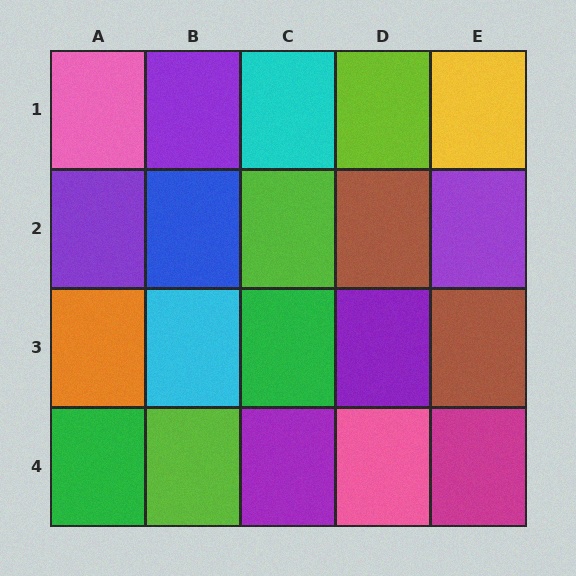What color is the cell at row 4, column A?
Green.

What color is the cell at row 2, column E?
Purple.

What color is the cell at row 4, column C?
Purple.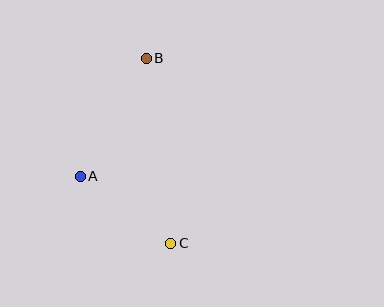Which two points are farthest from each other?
Points B and C are farthest from each other.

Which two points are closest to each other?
Points A and C are closest to each other.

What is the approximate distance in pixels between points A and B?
The distance between A and B is approximately 135 pixels.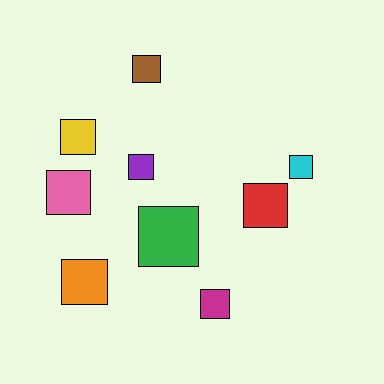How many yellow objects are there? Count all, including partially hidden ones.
There is 1 yellow object.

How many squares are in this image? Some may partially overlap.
There are 9 squares.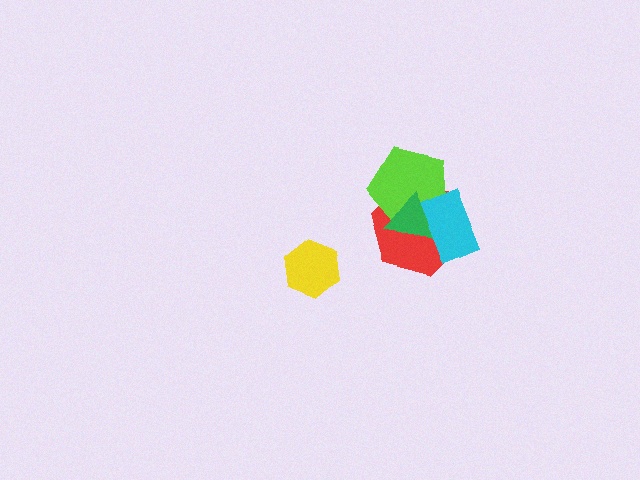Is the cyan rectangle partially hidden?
Yes, it is partially covered by another shape.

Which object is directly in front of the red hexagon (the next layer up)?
The lime pentagon is directly in front of the red hexagon.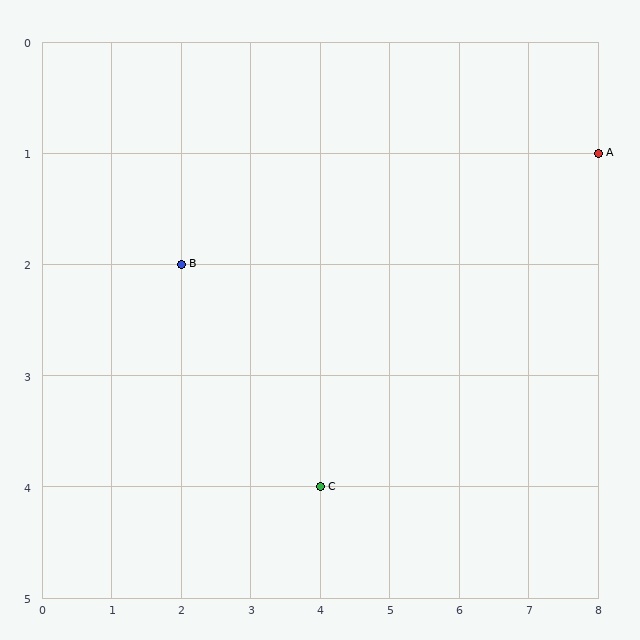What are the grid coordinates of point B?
Point B is at grid coordinates (2, 2).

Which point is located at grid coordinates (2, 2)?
Point B is at (2, 2).